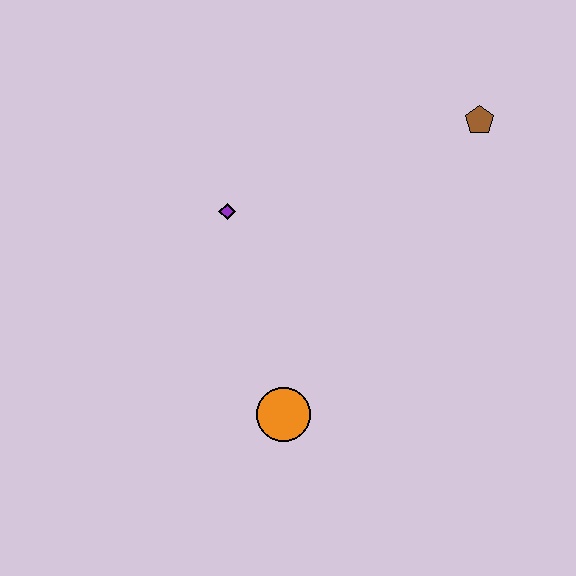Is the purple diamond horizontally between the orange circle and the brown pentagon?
No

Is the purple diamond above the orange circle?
Yes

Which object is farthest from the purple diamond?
The brown pentagon is farthest from the purple diamond.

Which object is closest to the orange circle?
The purple diamond is closest to the orange circle.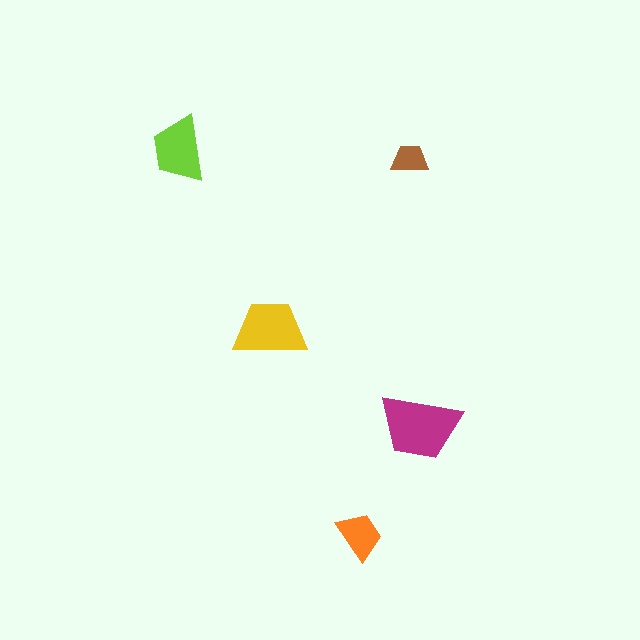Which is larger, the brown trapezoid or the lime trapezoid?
The lime one.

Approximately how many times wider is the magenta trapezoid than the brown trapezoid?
About 2 times wider.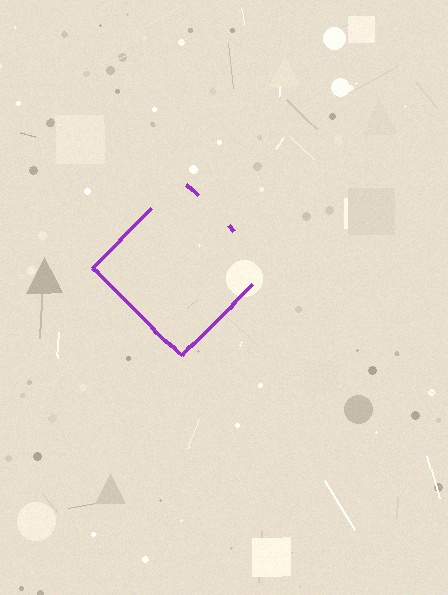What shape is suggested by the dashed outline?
The dashed outline suggests a diamond.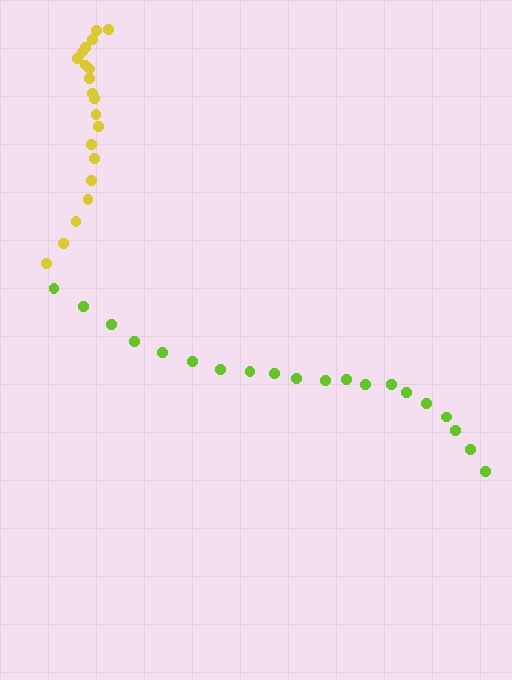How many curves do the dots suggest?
There are 2 distinct paths.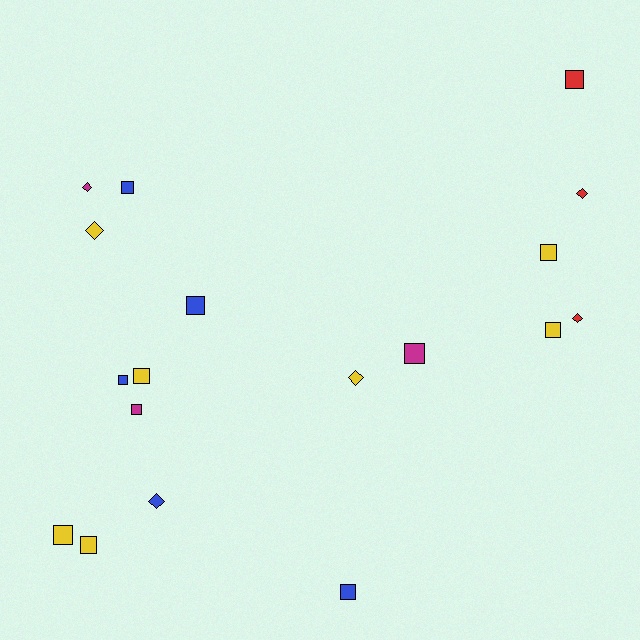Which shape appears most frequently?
Square, with 12 objects.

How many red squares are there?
There is 1 red square.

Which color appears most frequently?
Yellow, with 7 objects.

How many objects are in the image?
There are 18 objects.